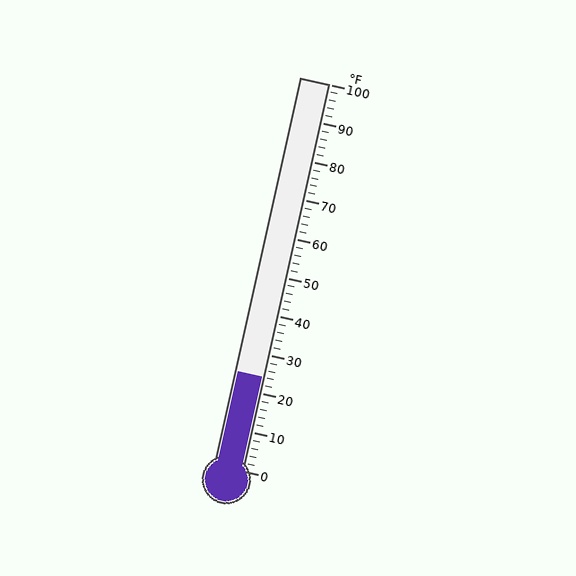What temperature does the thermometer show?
The thermometer shows approximately 24°F.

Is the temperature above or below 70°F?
The temperature is below 70°F.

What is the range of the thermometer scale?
The thermometer scale ranges from 0°F to 100°F.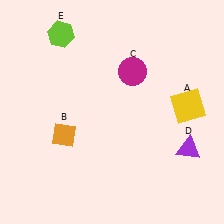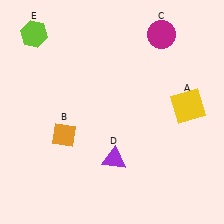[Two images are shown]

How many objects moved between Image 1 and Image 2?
3 objects moved between the two images.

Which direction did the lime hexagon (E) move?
The lime hexagon (E) moved left.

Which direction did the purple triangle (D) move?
The purple triangle (D) moved left.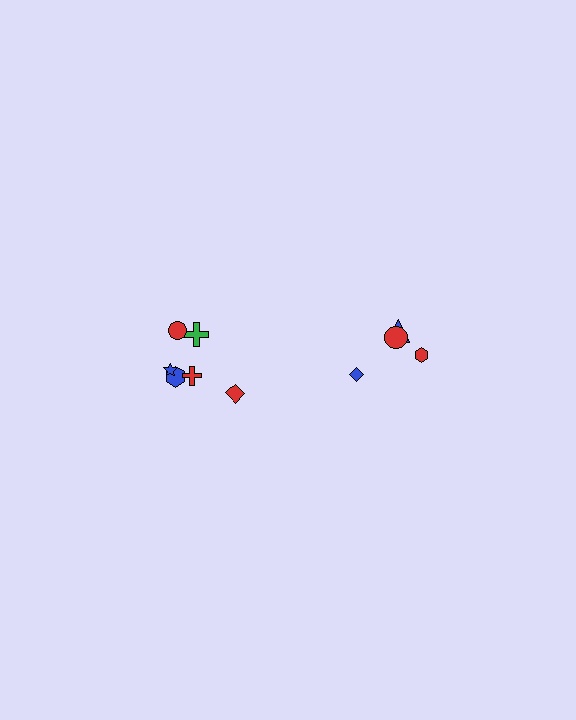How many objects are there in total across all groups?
There are 10 objects.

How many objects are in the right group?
There are 4 objects.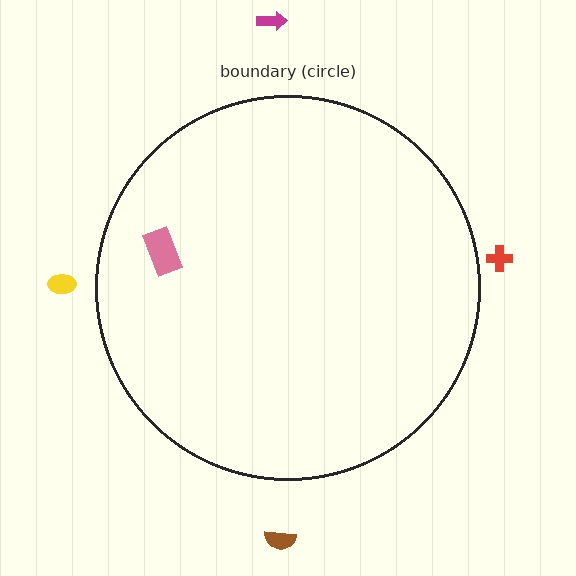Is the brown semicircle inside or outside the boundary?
Outside.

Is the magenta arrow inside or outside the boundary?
Outside.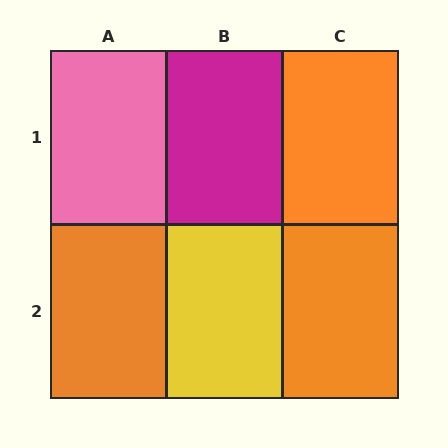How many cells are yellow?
1 cell is yellow.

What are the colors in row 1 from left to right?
Pink, magenta, orange.